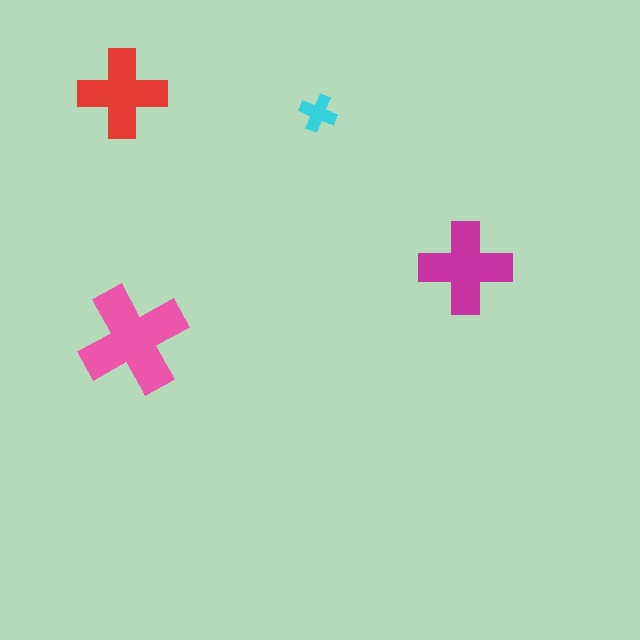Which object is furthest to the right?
The magenta cross is rightmost.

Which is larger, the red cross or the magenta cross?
The magenta one.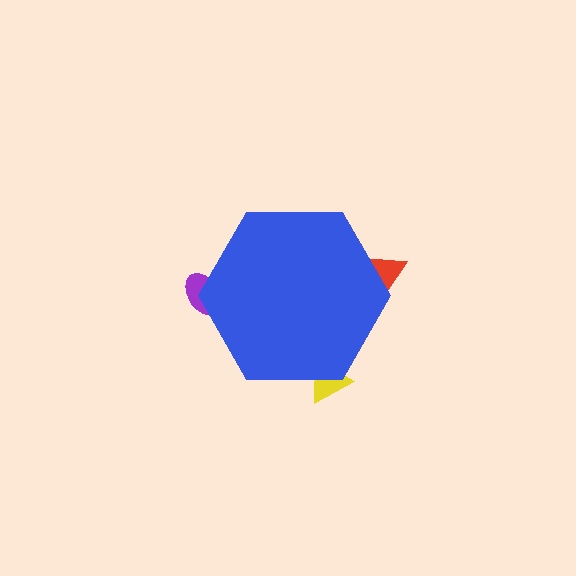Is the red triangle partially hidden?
Yes, the red triangle is partially hidden behind the blue hexagon.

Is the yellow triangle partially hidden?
Yes, the yellow triangle is partially hidden behind the blue hexagon.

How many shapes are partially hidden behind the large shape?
3 shapes are partially hidden.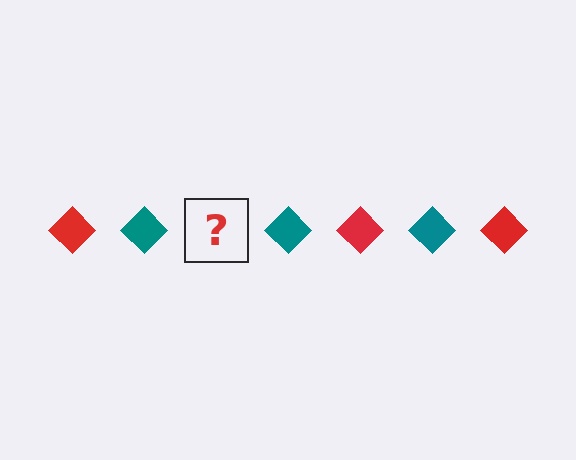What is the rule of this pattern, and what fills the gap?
The rule is that the pattern cycles through red, teal diamonds. The gap should be filled with a red diamond.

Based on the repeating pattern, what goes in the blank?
The blank should be a red diamond.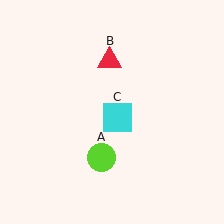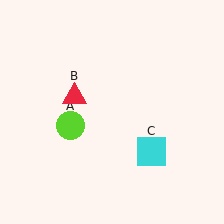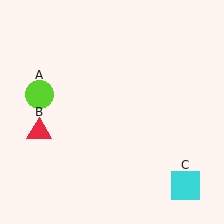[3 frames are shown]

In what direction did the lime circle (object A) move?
The lime circle (object A) moved up and to the left.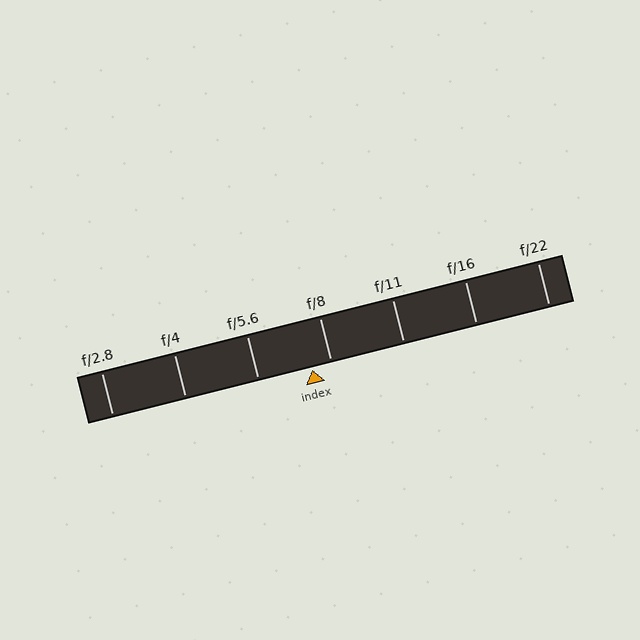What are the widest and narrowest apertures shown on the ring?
The widest aperture shown is f/2.8 and the narrowest is f/22.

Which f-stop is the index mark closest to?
The index mark is closest to f/8.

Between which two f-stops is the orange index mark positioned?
The index mark is between f/5.6 and f/8.